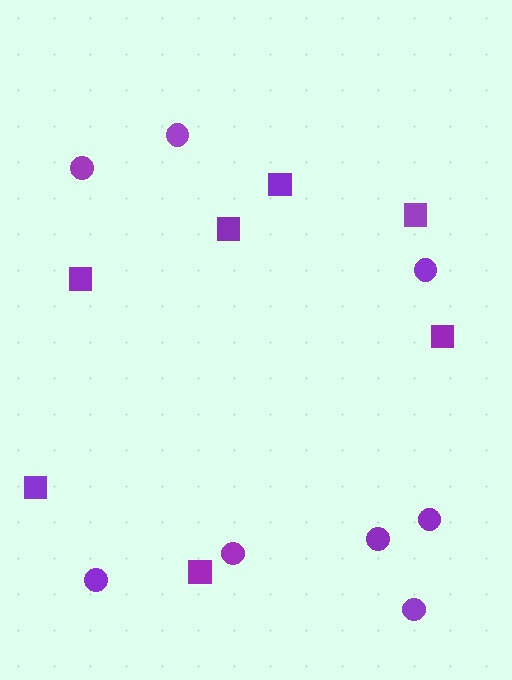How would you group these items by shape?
There are 2 groups: one group of squares (7) and one group of circles (8).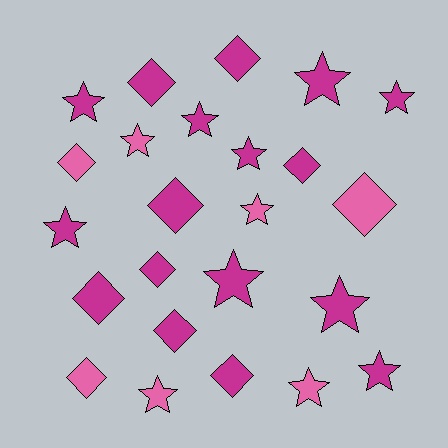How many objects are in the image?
There are 24 objects.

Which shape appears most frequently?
Star, with 13 objects.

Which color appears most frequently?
Magenta, with 17 objects.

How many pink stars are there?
There are 4 pink stars.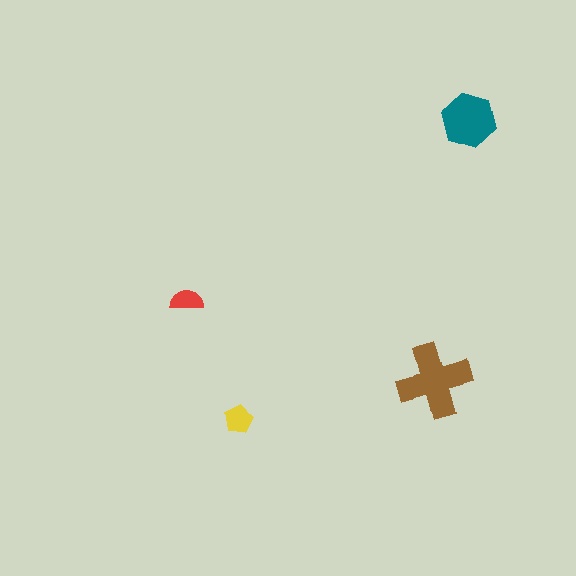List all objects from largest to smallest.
The brown cross, the teal hexagon, the yellow pentagon, the red semicircle.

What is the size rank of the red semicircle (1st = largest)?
4th.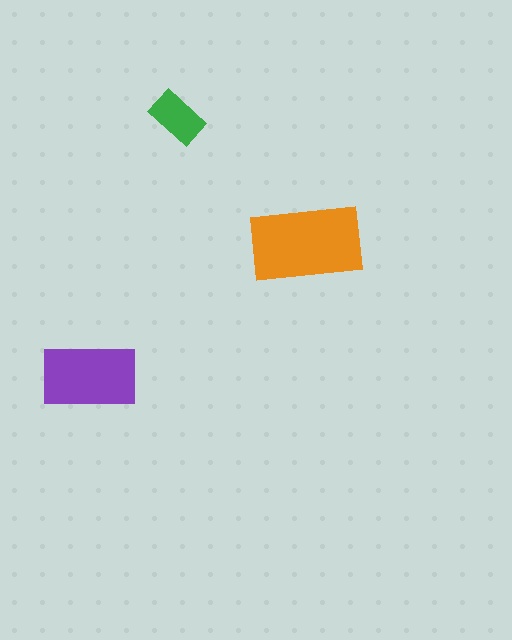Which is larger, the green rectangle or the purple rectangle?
The purple one.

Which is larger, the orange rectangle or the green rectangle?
The orange one.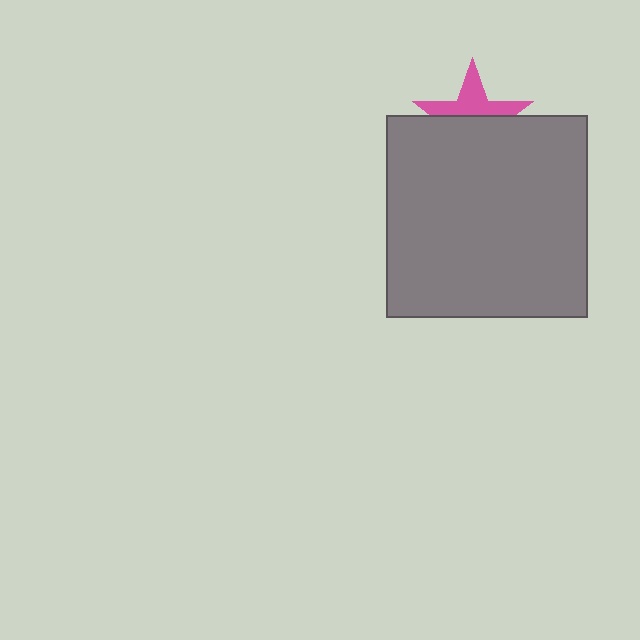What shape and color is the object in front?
The object in front is a gray square.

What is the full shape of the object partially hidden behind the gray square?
The partially hidden object is a pink star.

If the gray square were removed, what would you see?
You would see the complete pink star.